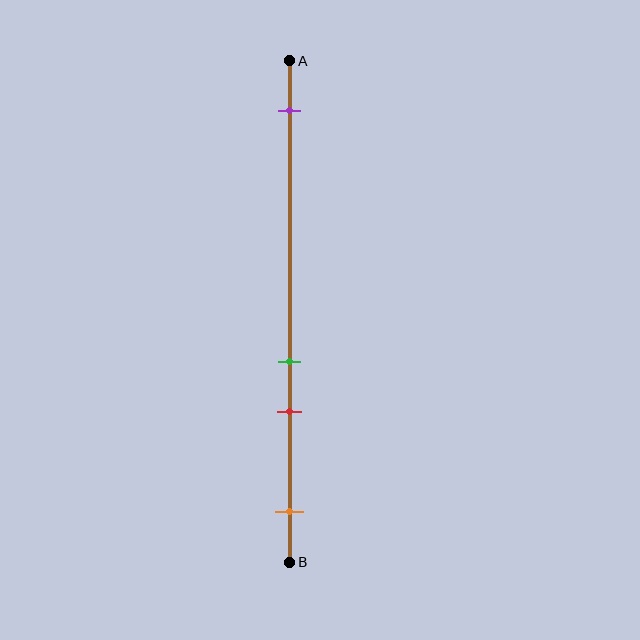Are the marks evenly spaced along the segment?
No, the marks are not evenly spaced.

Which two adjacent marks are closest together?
The green and red marks are the closest adjacent pair.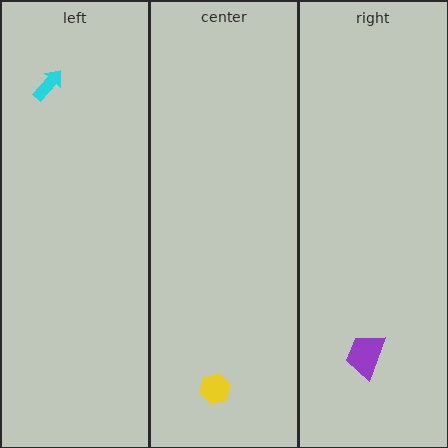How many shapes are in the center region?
1.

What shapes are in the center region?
The yellow hexagon.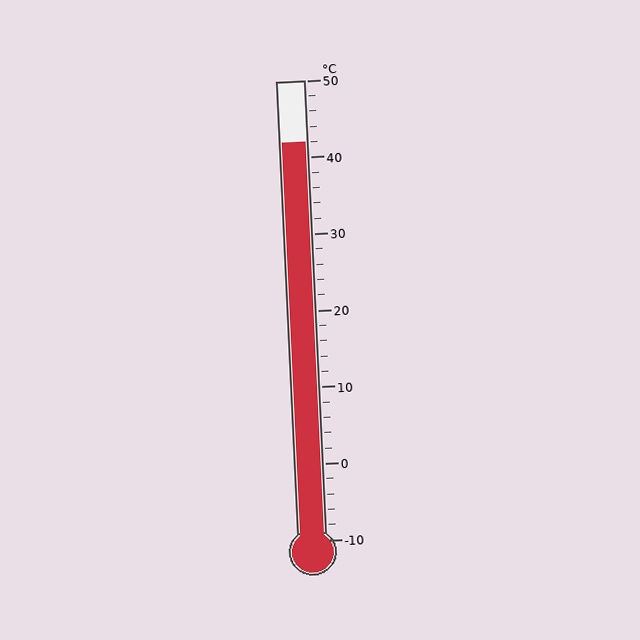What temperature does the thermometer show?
The thermometer shows approximately 42°C.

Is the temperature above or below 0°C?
The temperature is above 0°C.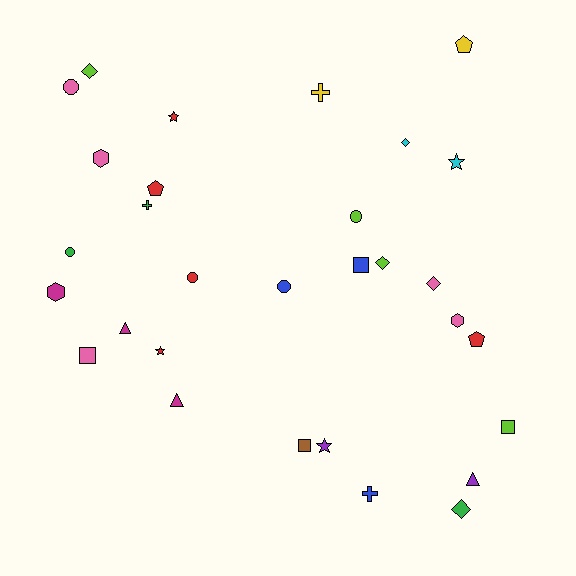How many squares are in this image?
There are 4 squares.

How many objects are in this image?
There are 30 objects.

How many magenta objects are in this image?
There are 3 magenta objects.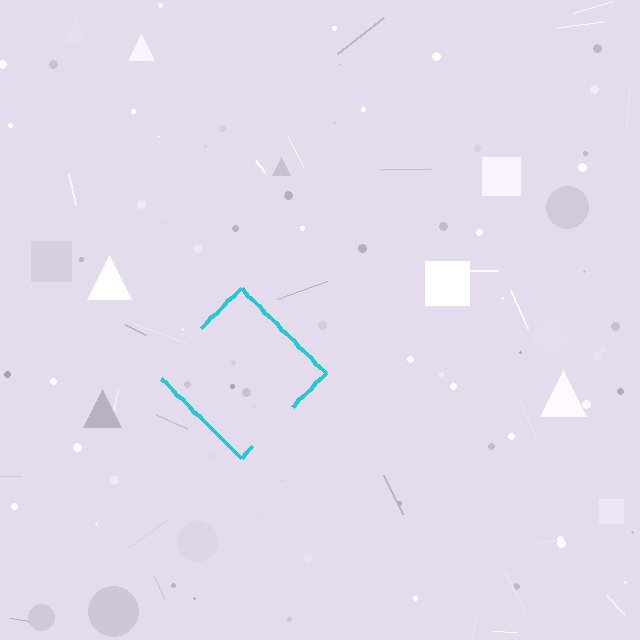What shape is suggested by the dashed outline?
The dashed outline suggests a diamond.